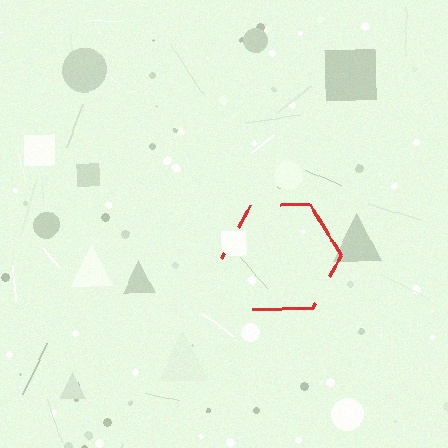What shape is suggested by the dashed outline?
The dashed outline suggests a hexagon.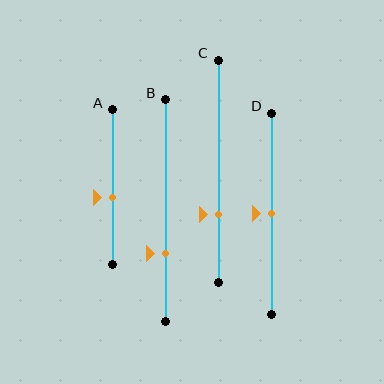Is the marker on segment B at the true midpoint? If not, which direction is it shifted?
No, the marker on segment B is shifted downward by about 19% of the segment length.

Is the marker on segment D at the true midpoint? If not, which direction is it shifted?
Yes, the marker on segment D is at the true midpoint.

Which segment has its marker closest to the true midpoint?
Segment D has its marker closest to the true midpoint.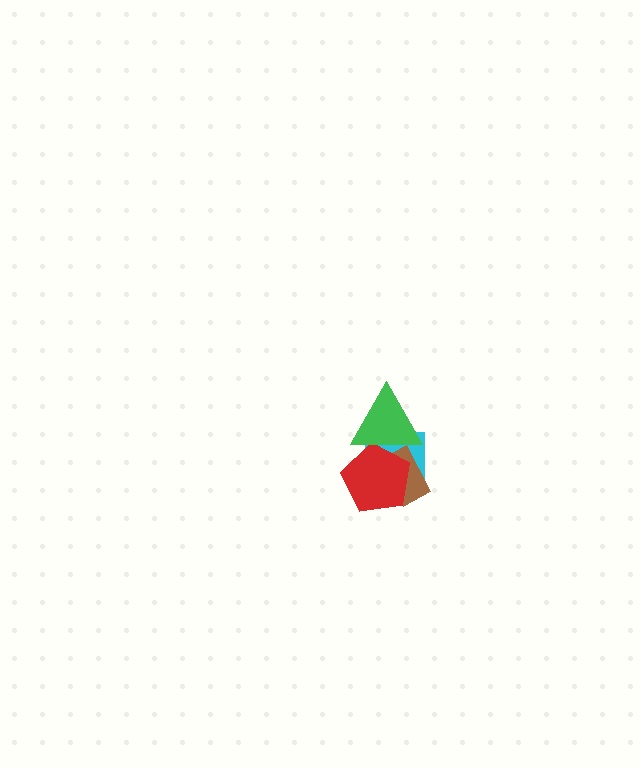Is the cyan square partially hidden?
Yes, it is partially covered by another shape.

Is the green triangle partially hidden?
No, no other shape covers it.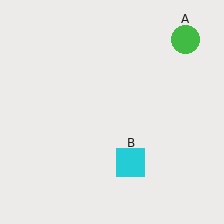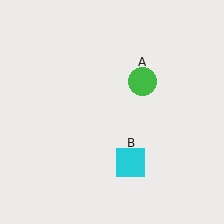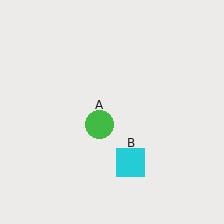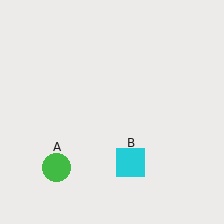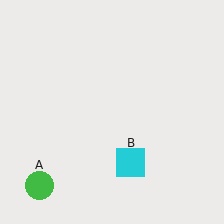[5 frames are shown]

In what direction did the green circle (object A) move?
The green circle (object A) moved down and to the left.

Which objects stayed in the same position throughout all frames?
Cyan square (object B) remained stationary.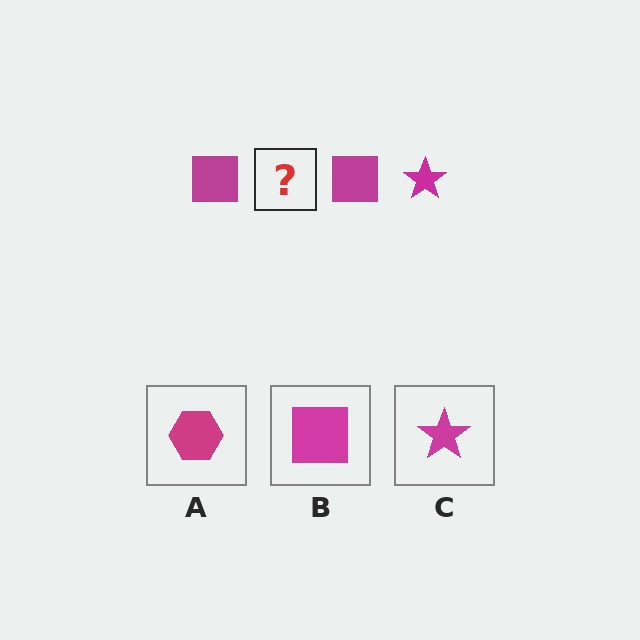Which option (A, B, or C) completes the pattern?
C.